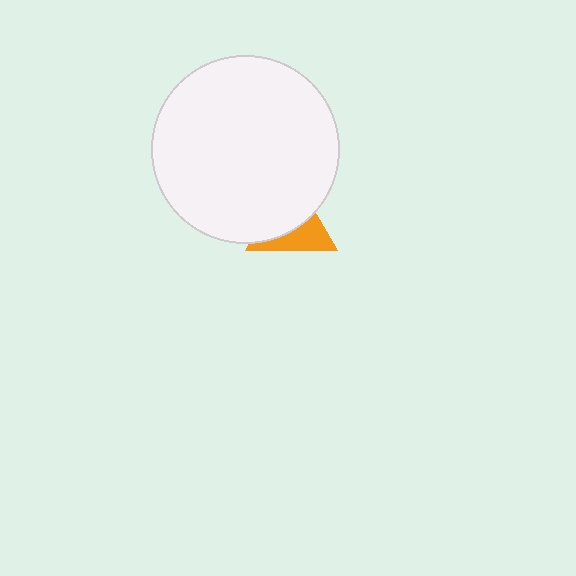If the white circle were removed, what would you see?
You would see the complete orange triangle.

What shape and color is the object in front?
The object in front is a white circle.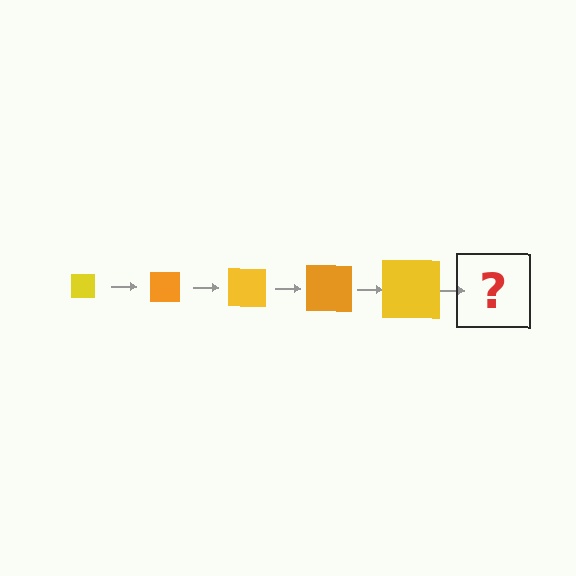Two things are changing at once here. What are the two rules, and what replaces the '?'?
The two rules are that the square grows larger each step and the color cycles through yellow and orange. The '?' should be an orange square, larger than the previous one.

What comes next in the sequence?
The next element should be an orange square, larger than the previous one.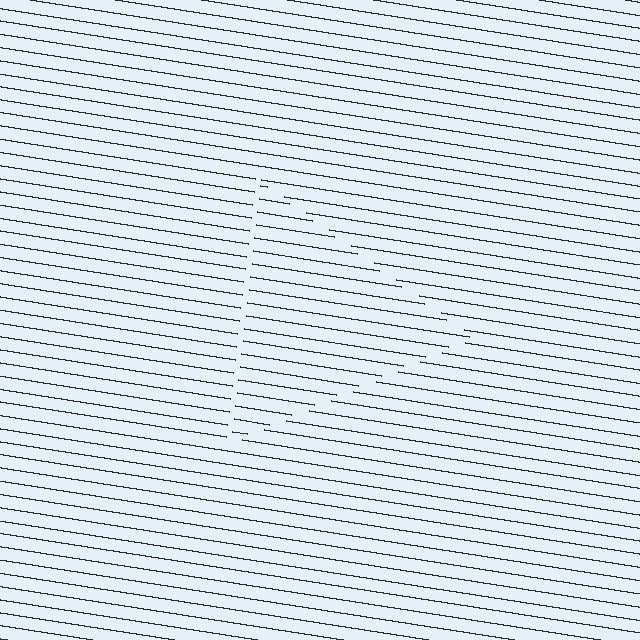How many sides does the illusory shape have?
3 sides — the line-ends trace a triangle.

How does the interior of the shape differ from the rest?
The interior of the shape contains the same grating, shifted by half a period — the contour is defined by the phase discontinuity where line-ends from the inner and outer gratings abut.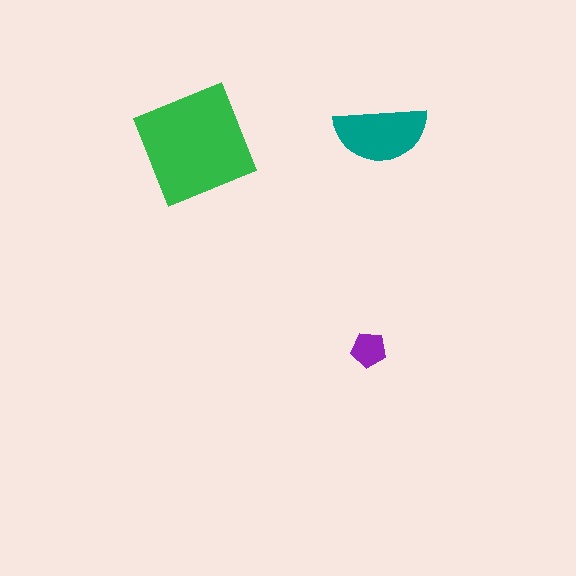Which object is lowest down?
The purple pentagon is bottommost.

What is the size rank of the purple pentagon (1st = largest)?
3rd.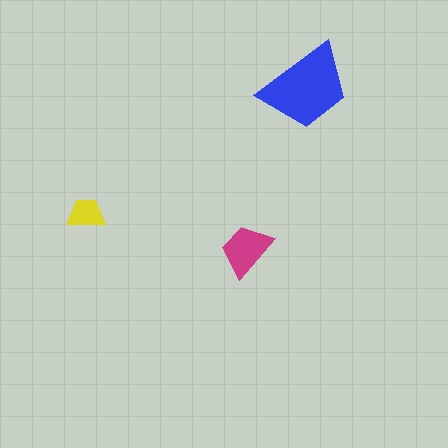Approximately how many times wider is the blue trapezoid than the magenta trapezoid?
About 1.5 times wider.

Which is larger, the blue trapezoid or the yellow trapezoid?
The blue one.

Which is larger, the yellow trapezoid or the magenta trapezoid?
The magenta one.